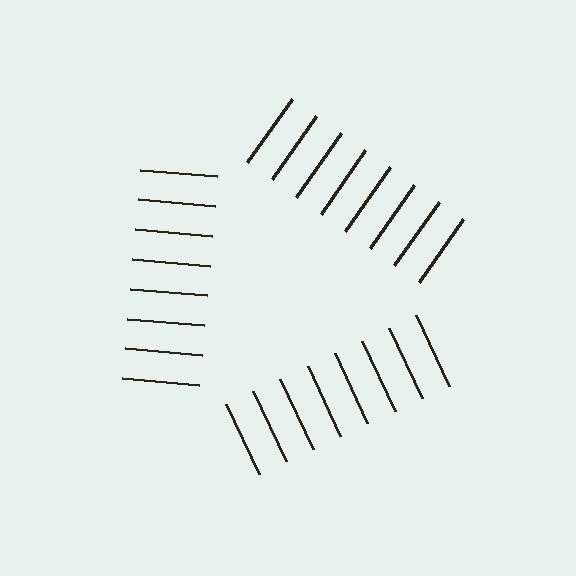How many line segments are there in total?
24 — 8 along each of the 3 edges.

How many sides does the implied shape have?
3 sides — the line-ends trace a triangle.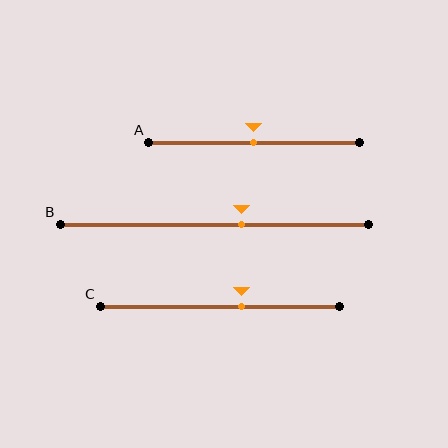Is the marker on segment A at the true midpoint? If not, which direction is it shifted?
Yes, the marker on segment A is at the true midpoint.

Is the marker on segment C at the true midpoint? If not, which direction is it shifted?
No, the marker on segment C is shifted to the right by about 9% of the segment length.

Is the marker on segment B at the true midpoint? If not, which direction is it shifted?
No, the marker on segment B is shifted to the right by about 9% of the segment length.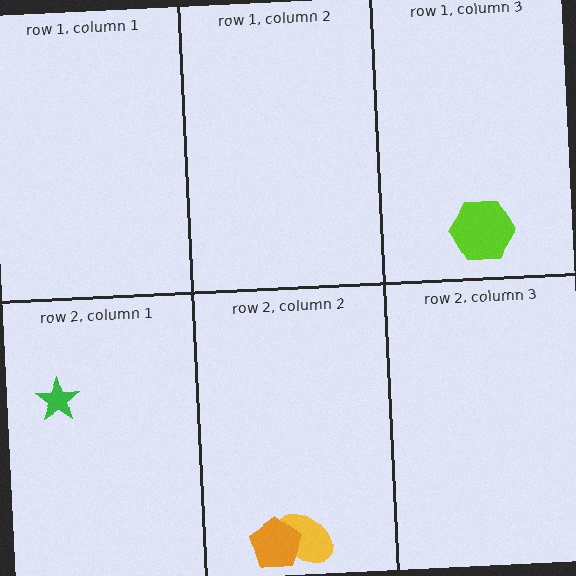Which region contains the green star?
The row 2, column 1 region.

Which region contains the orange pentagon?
The row 2, column 2 region.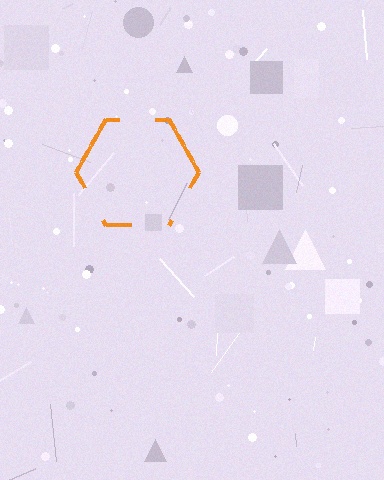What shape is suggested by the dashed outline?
The dashed outline suggests a hexagon.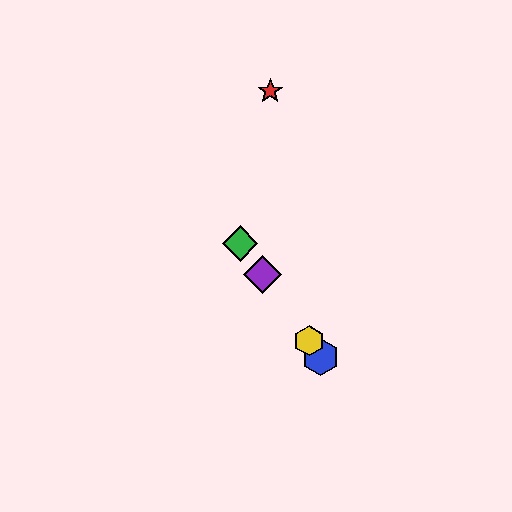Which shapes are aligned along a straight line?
The blue hexagon, the green diamond, the yellow hexagon, the purple diamond are aligned along a straight line.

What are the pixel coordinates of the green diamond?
The green diamond is at (240, 244).